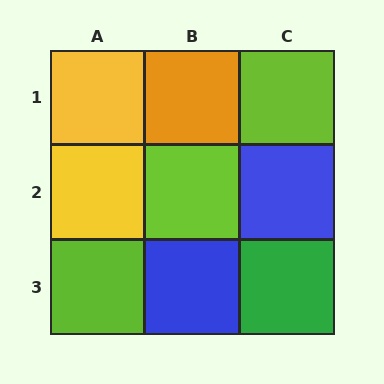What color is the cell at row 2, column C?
Blue.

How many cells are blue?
2 cells are blue.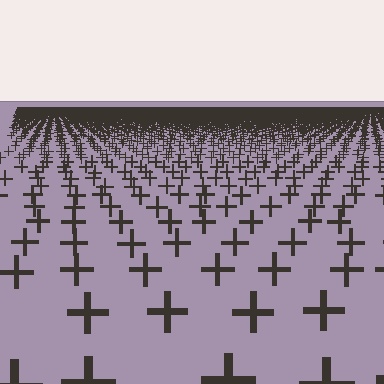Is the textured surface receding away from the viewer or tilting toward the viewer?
The surface is receding away from the viewer. Texture elements get smaller and denser toward the top.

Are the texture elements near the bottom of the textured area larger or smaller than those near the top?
Larger. Near the bottom, elements are closer to the viewer and appear at a bigger on-screen size.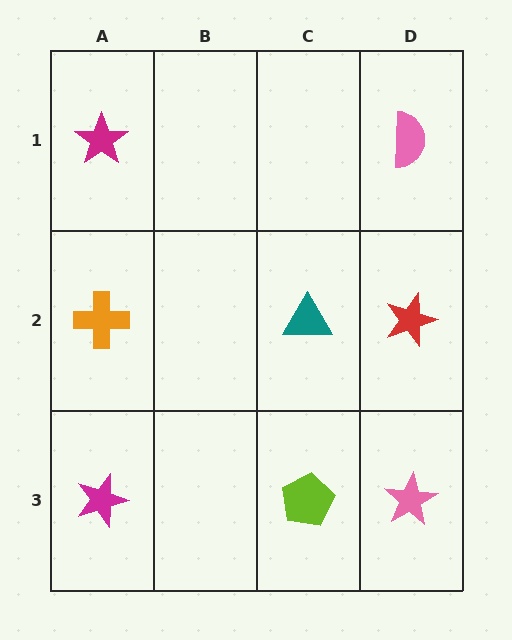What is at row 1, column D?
A pink semicircle.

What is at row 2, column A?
An orange cross.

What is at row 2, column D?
A red star.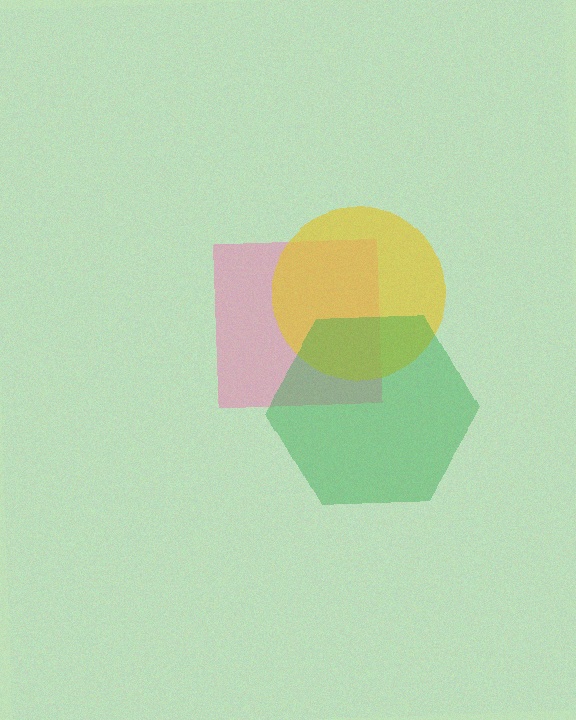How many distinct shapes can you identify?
There are 3 distinct shapes: a pink square, a yellow circle, a green hexagon.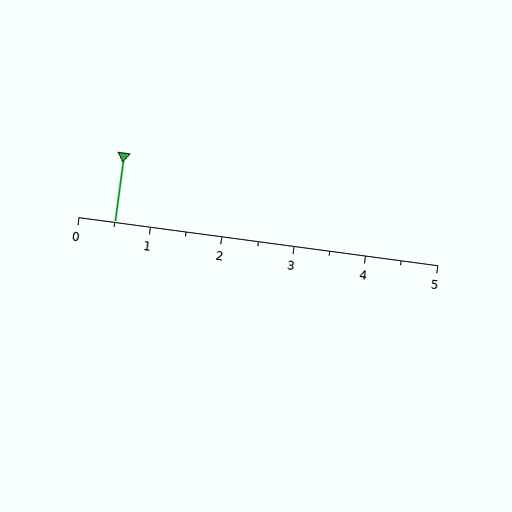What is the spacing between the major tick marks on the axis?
The major ticks are spaced 1 apart.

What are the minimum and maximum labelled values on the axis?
The axis runs from 0 to 5.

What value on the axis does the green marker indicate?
The marker indicates approximately 0.5.